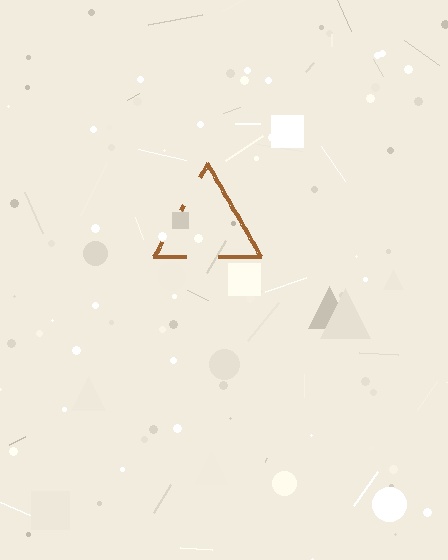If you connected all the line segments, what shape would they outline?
They would outline a triangle.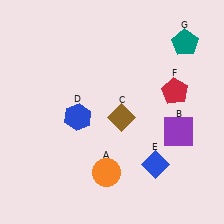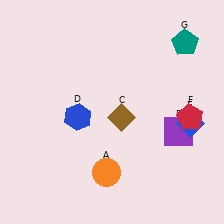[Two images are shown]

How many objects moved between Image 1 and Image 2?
2 objects moved between the two images.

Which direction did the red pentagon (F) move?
The red pentagon (F) moved down.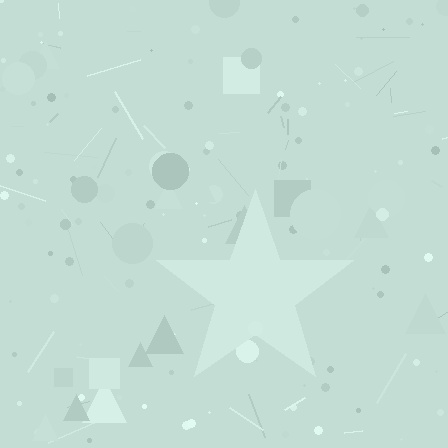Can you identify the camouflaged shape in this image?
The camouflaged shape is a star.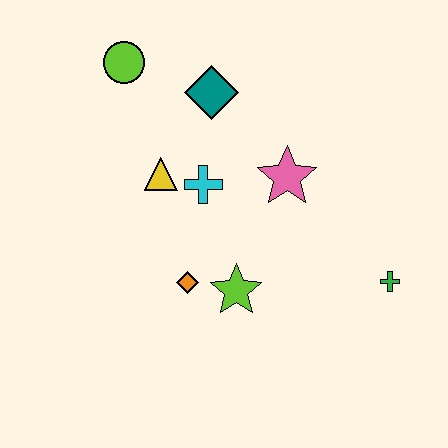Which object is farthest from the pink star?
The lime circle is farthest from the pink star.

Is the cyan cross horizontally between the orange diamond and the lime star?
Yes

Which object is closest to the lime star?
The orange diamond is closest to the lime star.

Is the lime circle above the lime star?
Yes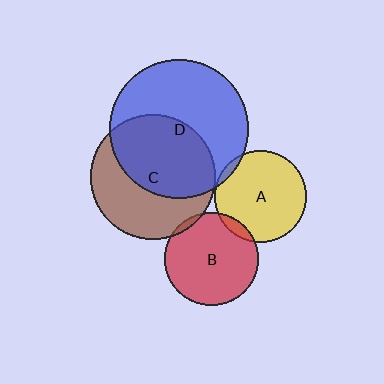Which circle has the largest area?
Circle D (blue).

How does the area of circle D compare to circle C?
Approximately 1.2 times.